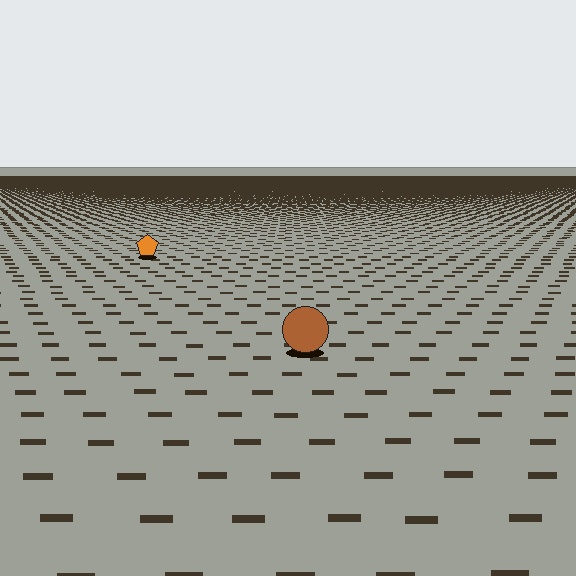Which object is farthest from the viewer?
The orange pentagon is farthest from the viewer. It appears smaller and the ground texture around it is denser.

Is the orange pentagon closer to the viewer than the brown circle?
No. The brown circle is closer — you can tell from the texture gradient: the ground texture is coarser near it.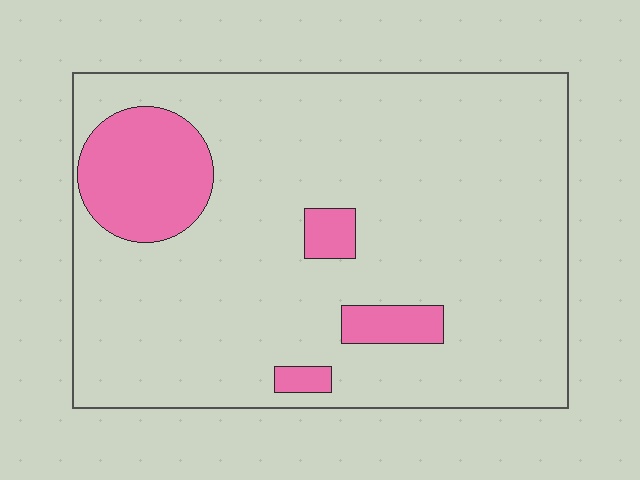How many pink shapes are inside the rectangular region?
4.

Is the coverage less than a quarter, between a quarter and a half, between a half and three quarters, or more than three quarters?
Less than a quarter.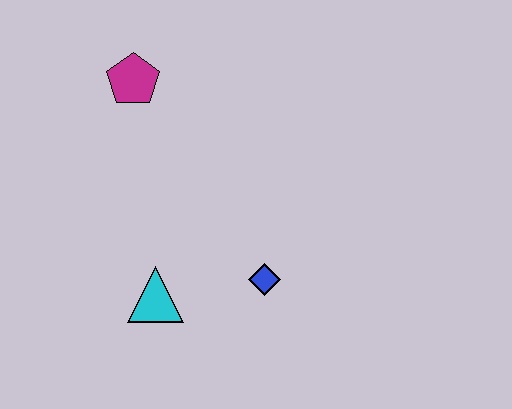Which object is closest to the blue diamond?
The cyan triangle is closest to the blue diamond.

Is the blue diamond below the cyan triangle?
No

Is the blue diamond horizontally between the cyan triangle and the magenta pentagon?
No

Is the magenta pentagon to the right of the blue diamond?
No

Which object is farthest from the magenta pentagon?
The blue diamond is farthest from the magenta pentagon.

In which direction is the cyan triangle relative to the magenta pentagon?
The cyan triangle is below the magenta pentagon.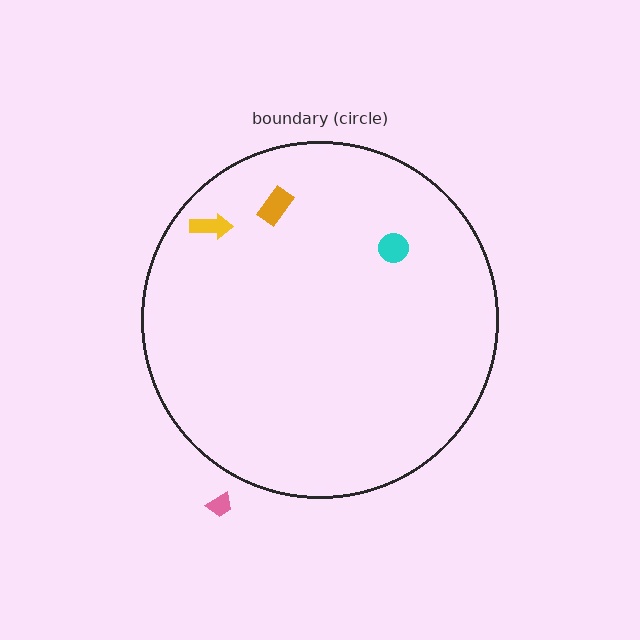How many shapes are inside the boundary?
3 inside, 1 outside.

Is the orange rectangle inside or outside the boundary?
Inside.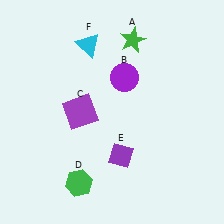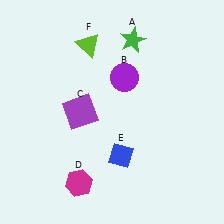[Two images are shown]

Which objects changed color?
D changed from green to magenta. E changed from purple to blue. F changed from cyan to lime.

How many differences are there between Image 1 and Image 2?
There are 3 differences between the two images.